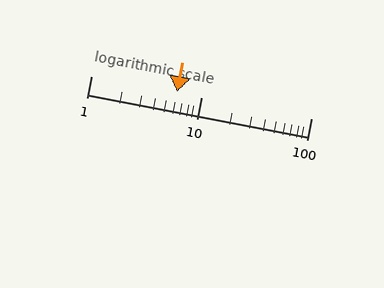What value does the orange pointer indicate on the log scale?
The pointer indicates approximately 6.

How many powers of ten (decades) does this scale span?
The scale spans 2 decades, from 1 to 100.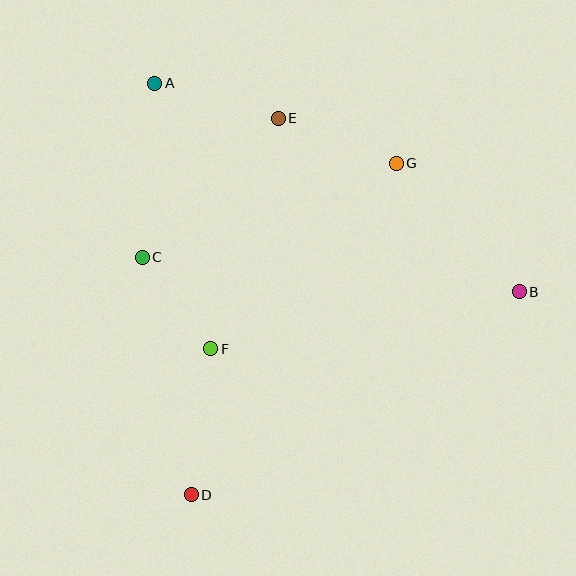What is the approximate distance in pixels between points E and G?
The distance between E and G is approximately 126 pixels.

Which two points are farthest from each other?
Points A and B are farthest from each other.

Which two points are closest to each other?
Points C and F are closest to each other.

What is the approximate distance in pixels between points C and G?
The distance between C and G is approximately 271 pixels.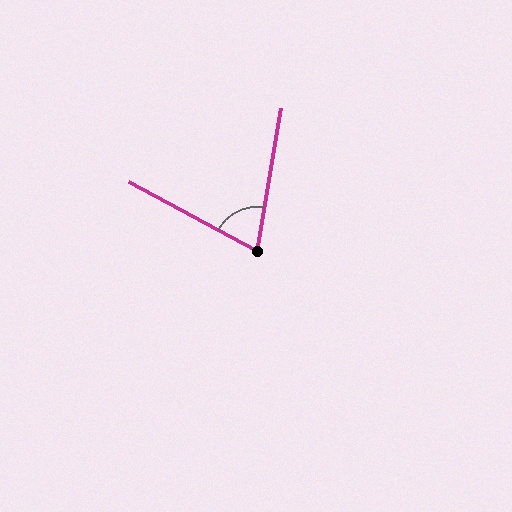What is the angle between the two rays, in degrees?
Approximately 71 degrees.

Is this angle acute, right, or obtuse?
It is acute.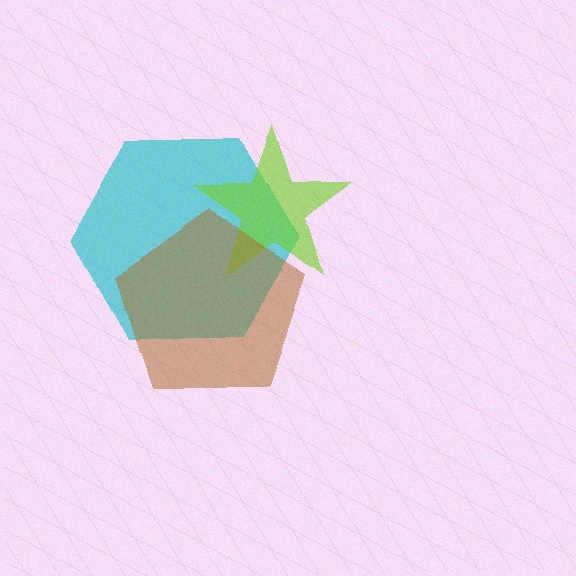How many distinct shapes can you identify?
There are 3 distinct shapes: a cyan hexagon, a lime star, a brown pentagon.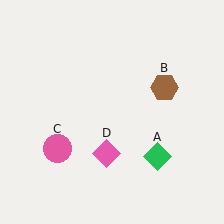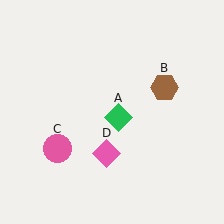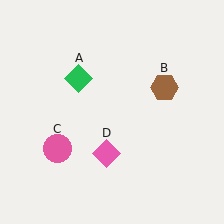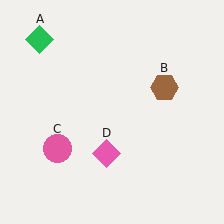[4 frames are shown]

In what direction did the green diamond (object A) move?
The green diamond (object A) moved up and to the left.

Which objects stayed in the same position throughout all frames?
Brown hexagon (object B) and pink circle (object C) and pink diamond (object D) remained stationary.